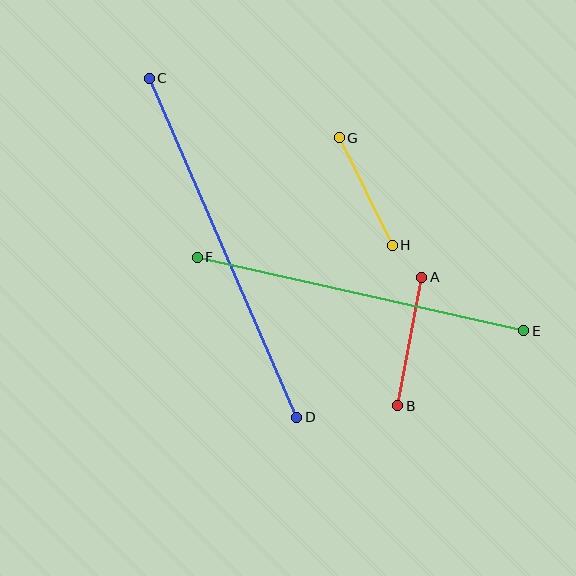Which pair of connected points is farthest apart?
Points C and D are farthest apart.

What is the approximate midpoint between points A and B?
The midpoint is at approximately (410, 341) pixels.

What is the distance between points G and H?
The distance is approximately 120 pixels.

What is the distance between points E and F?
The distance is approximately 335 pixels.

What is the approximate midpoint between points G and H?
The midpoint is at approximately (366, 192) pixels.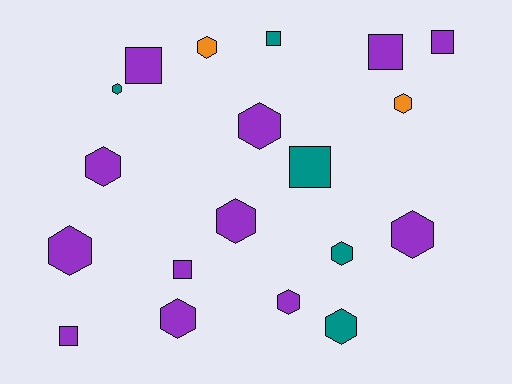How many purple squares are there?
There are 5 purple squares.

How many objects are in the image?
There are 19 objects.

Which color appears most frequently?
Purple, with 12 objects.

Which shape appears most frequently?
Hexagon, with 12 objects.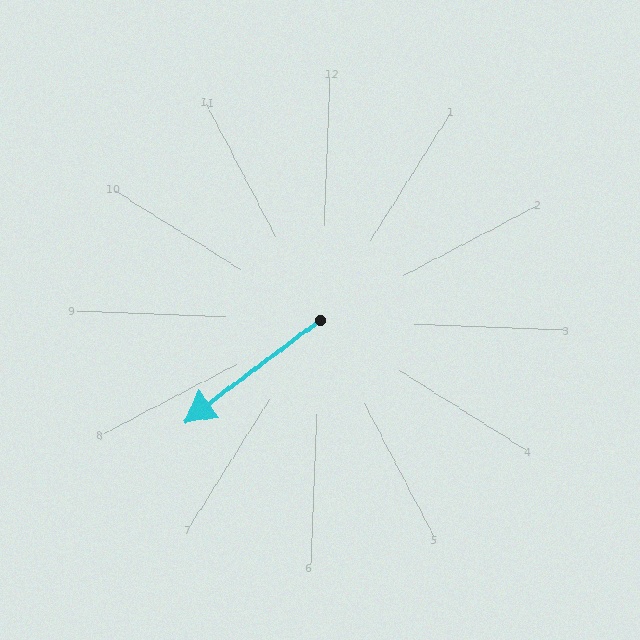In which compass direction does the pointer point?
Southwest.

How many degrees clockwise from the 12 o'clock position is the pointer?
Approximately 231 degrees.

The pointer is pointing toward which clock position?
Roughly 8 o'clock.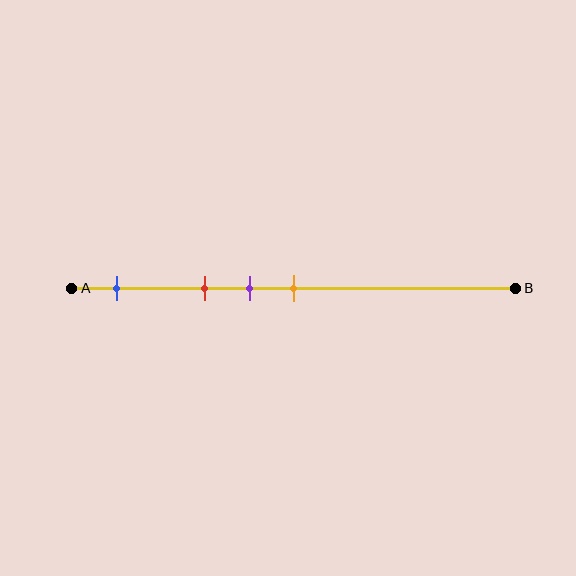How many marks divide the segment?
There are 4 marks dividing the segment.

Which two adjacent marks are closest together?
The purple and orange marks are the closest adjacent pair.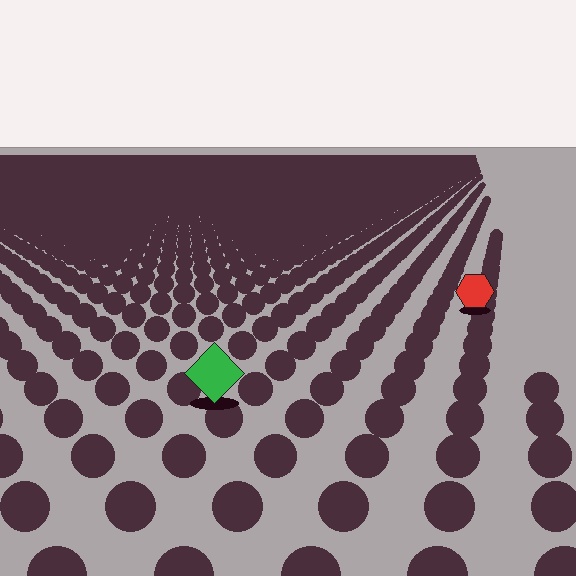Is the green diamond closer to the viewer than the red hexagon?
Yes. The green diamond is closer — you can tell from the texture gradient: the ground texture is coarser near it.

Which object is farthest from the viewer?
The red hexagon is farthest from the viewer. It appears smaller and the ground texture around it is denser.